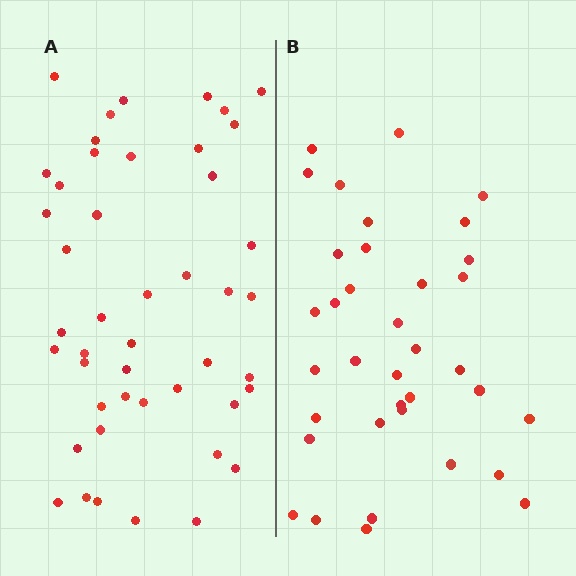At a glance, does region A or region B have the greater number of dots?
Region A (the left region) has more dots.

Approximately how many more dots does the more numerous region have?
Region A has roughly 10 or so more dots than region B.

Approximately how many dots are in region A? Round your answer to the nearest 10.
About 50 dots. (The exact count is 46, which rounds to 50.)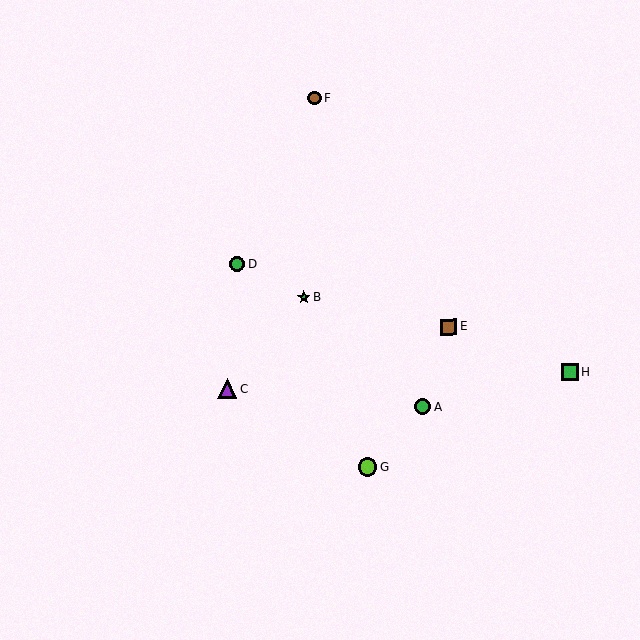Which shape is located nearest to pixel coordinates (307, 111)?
The brown circle (labeled F) at (315, 98) is nearest to that location.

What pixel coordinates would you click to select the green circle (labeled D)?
Click at (237, 264) to select the green circle D.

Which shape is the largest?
The purple triangle (labeled C) is the largest.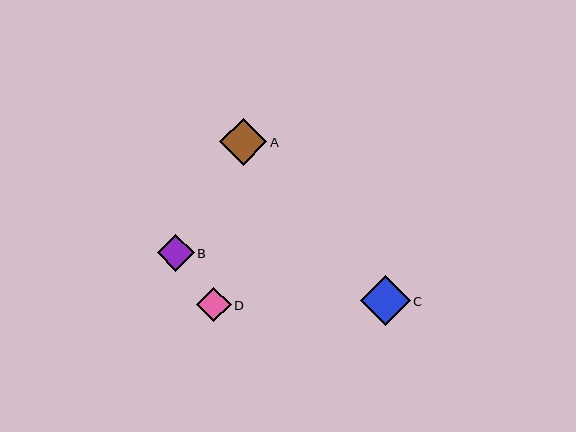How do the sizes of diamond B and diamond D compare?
Diamond B and diamond D are approximately the same size.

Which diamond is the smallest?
Diamond D is the smallest with a size of approximately 34 pixels.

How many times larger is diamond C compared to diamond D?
Diamond C is approximately 1.5 times the size of diamond D.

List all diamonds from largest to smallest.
From largest to smallest: C, A, B, D.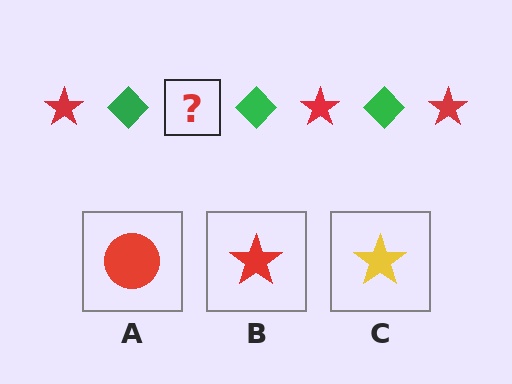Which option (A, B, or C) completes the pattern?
B.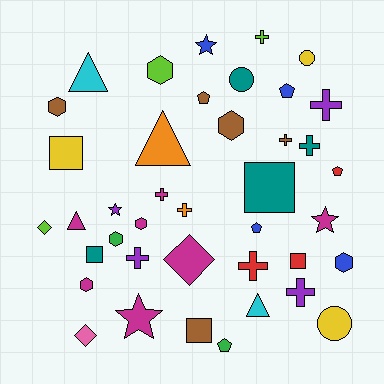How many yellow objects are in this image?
There are 3 yellow objects.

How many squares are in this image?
There are 5 squares.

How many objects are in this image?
There are 40 objects.